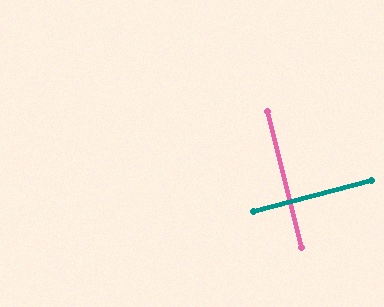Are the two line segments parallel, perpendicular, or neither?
Perpendicular — they meet at approximately 90°.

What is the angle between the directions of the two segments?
Approximately 90 degrees.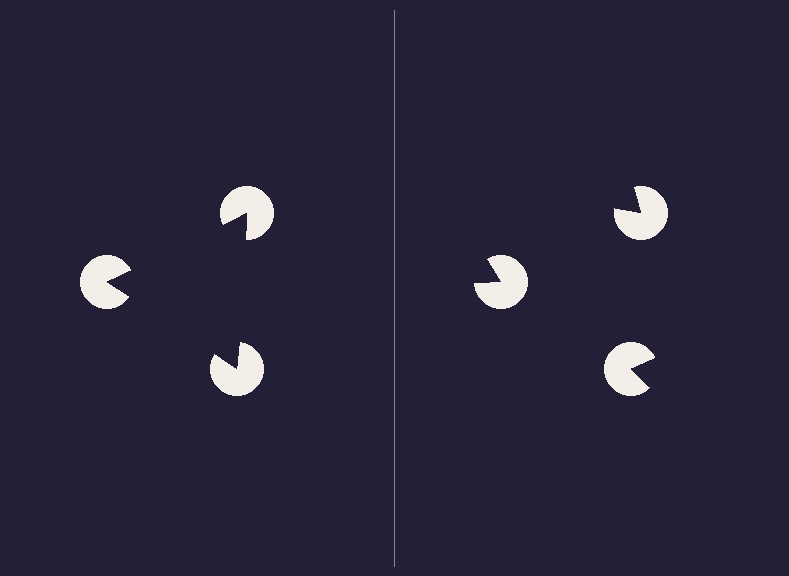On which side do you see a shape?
An illusory triangle appears on the left side. On the right side the wedge cuts are rotated, so no coherent shape forms.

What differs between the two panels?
The pac-man discs are positioned identically on both sides; only the wedge orientations differ. On the left they align to a triangle; on the right they are misaligned.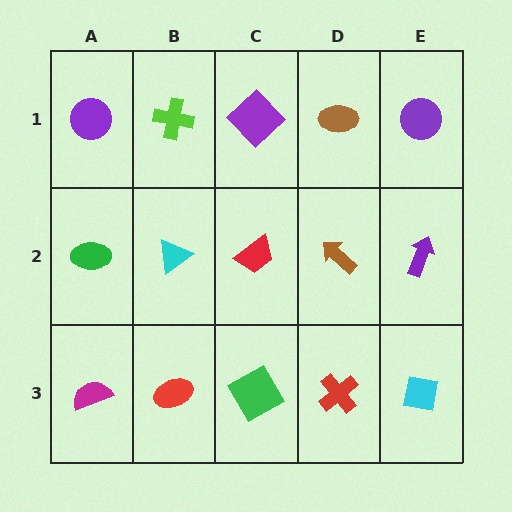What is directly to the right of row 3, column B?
A green square.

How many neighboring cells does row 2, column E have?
3.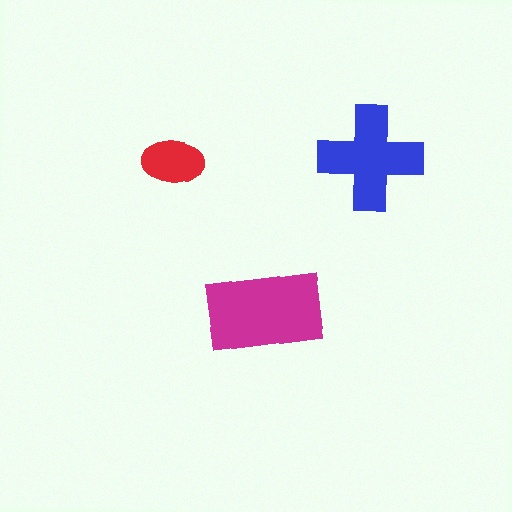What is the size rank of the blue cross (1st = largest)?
2nd.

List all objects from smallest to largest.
The red ellipse, the blue cross, the magenta rectangle.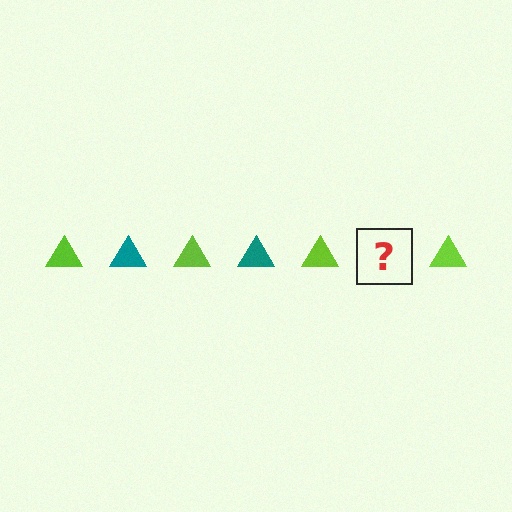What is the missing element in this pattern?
The missing element is a teal triangle.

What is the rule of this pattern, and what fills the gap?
The rule is that the pattern cycles through lime, teal triangles. The gap should be filled with a teal triangle.